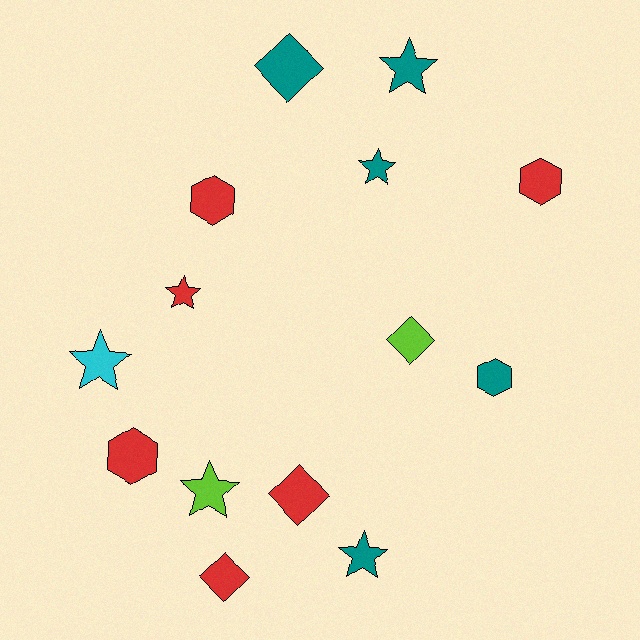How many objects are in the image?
There are 14 objects.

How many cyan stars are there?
There is 1 cyan star.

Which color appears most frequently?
Red, with 6 objects.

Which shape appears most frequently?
Star, with 6 objects.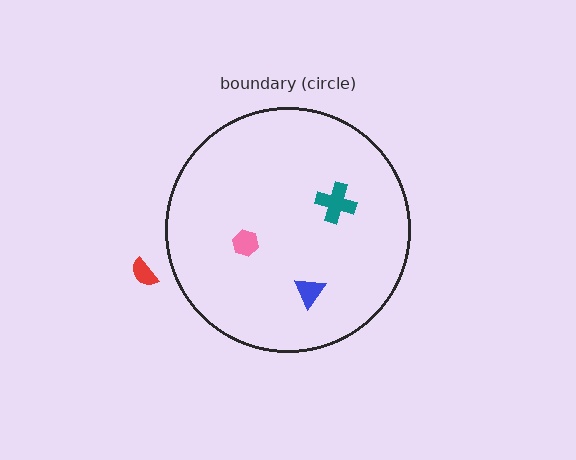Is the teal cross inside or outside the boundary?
Inside.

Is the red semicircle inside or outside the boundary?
Outside.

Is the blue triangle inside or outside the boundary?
Inside.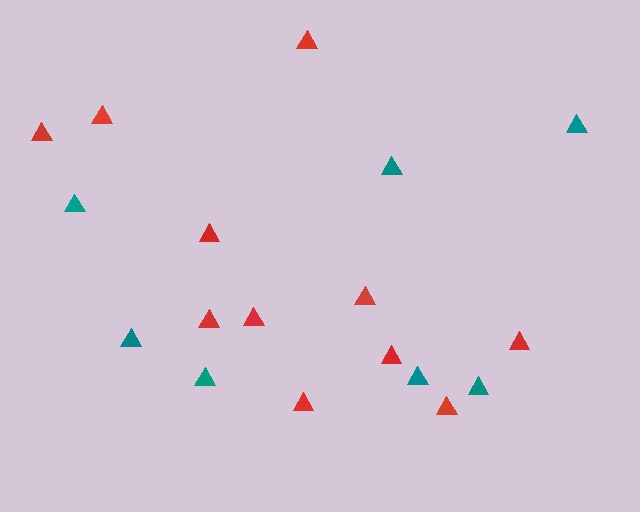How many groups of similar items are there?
There are 2 groups: one group of red triangles (11) and one group of teal triangles (7).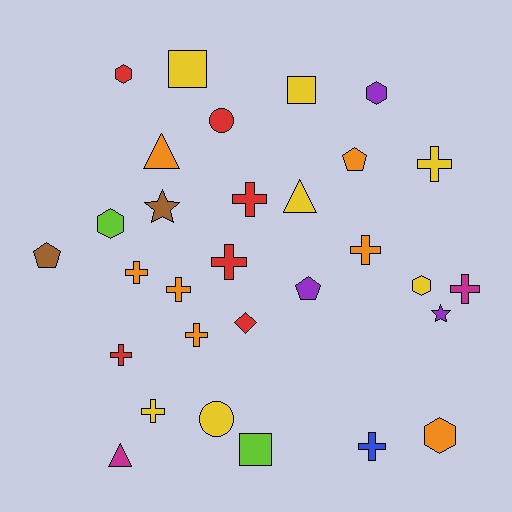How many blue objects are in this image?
There is 1 blue object.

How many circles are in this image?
There are 2 circles.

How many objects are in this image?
There are 30 objects.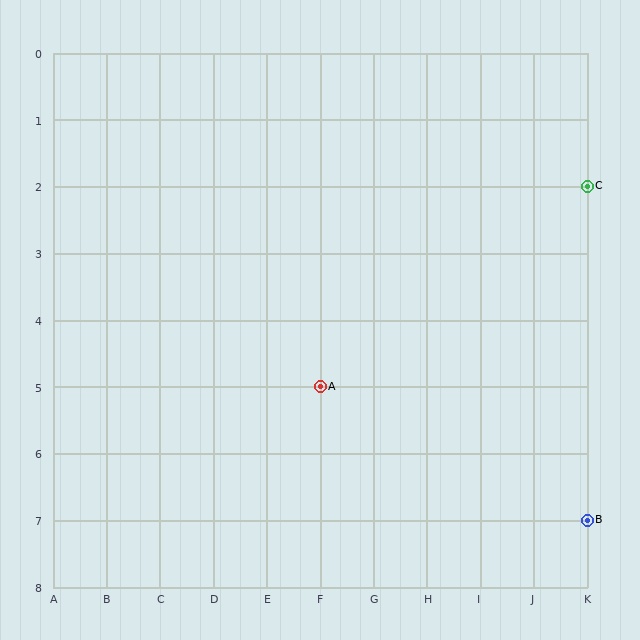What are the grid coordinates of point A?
Point A is at grid coordinates (F, 5).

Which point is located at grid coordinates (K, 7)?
Point B is at (K, 7).